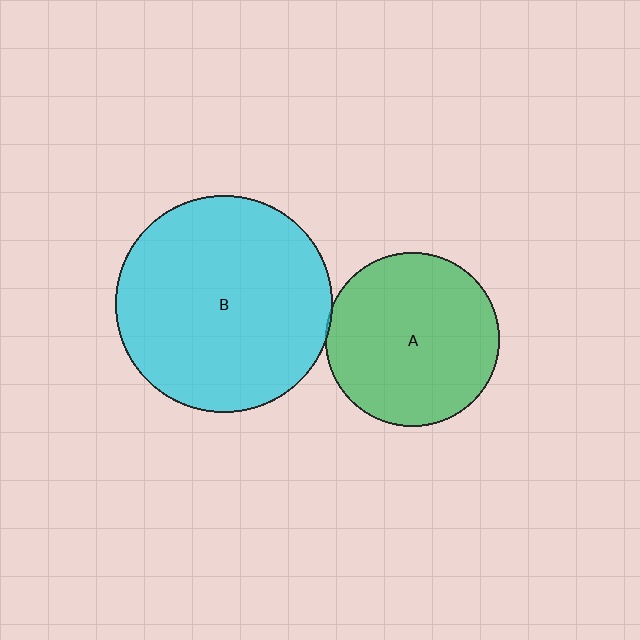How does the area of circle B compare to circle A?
Approximately 1.6 times.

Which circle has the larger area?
Circle B (cyan).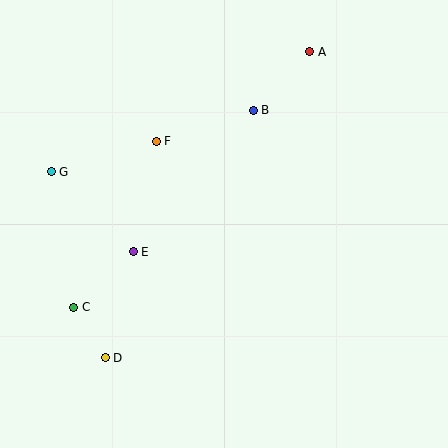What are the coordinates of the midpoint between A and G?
The midpoint between A and G is at (180, 112).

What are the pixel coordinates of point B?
Point B is at (253, 110).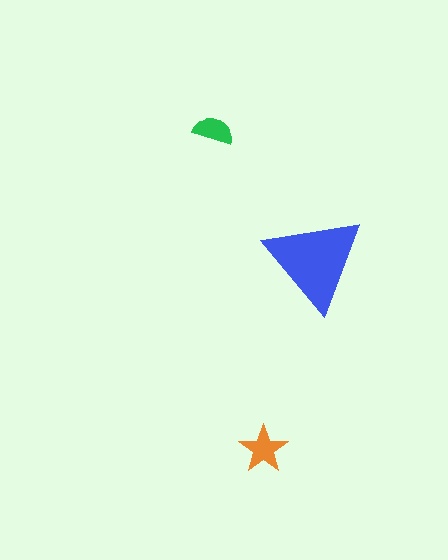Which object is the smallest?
The green semicircle.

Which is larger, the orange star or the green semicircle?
The orange star.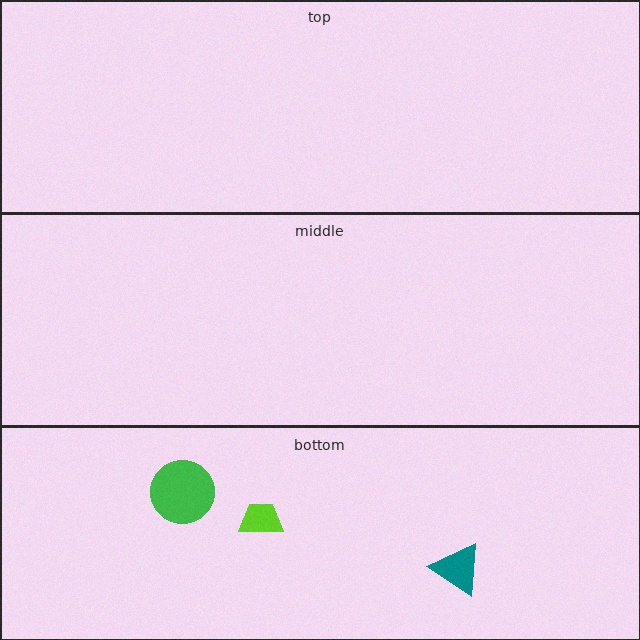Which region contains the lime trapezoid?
The bottom region.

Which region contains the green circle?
The bottom region.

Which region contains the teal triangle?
The bottom region.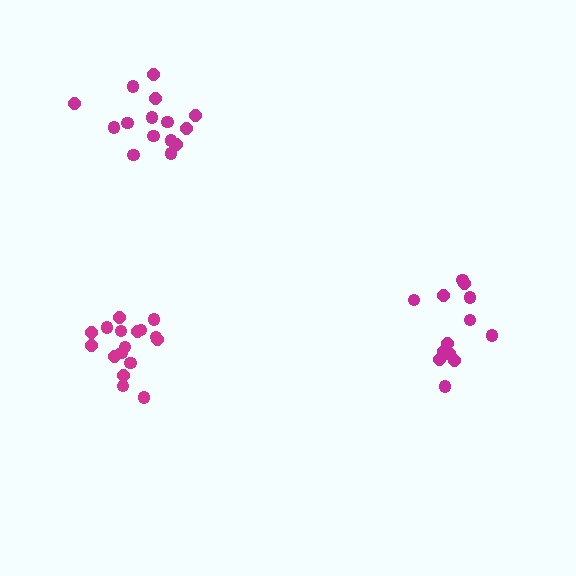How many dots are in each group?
Group 1: 14 dots, Group 2: 17 dots, Group 3: 15 dots (46 total).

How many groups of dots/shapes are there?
There are 3 groups.